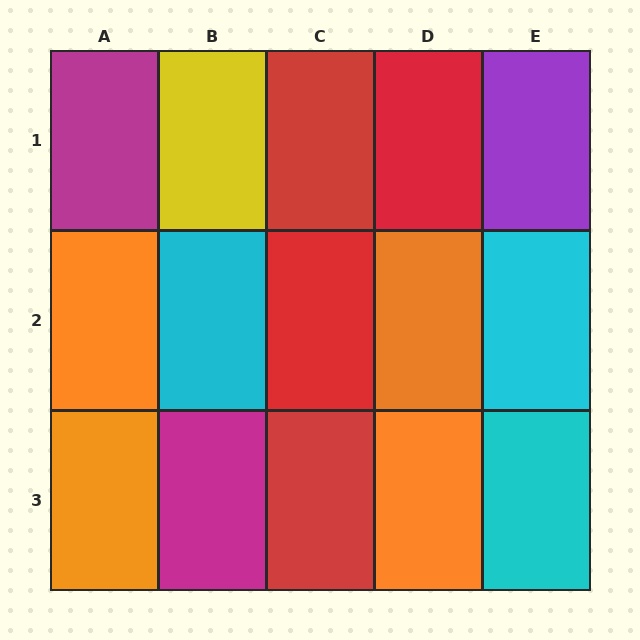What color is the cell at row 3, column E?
Cyan.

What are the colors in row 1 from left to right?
Magenta, yellow, red, red, purple.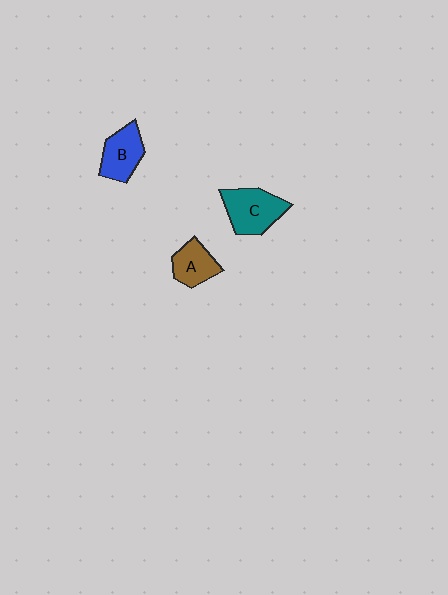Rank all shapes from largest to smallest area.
From largest to smallest: C (teal), B (blue), A (brown).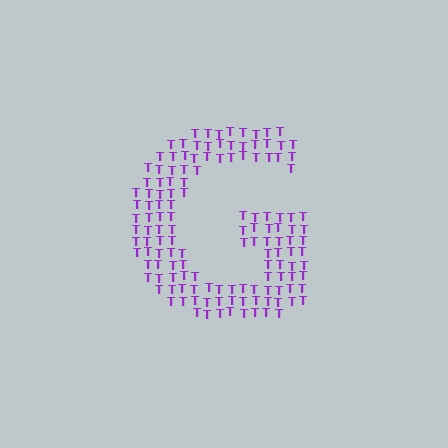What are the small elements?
The small elements are letter T's.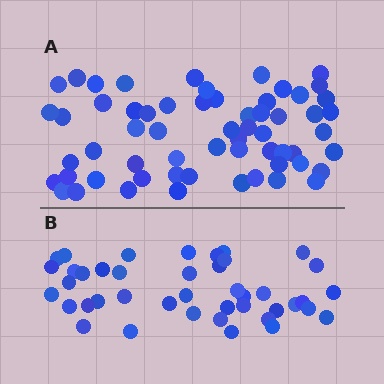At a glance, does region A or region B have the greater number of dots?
Region A (the top region) has more dots.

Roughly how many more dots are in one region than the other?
Region A has approximately 20 more dots than region B.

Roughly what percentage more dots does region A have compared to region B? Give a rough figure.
About 45% more.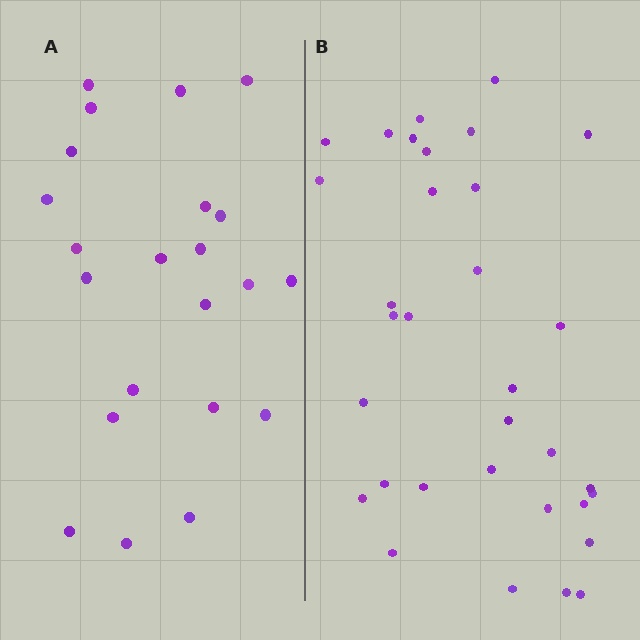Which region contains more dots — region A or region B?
Region B (the right region) has more dots.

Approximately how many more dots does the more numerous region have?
Region B has roughly 12 or so more dots than region A.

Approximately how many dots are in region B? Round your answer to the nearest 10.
About 30 dots. (The exact count is 33, which rounds to 30.)